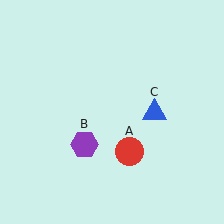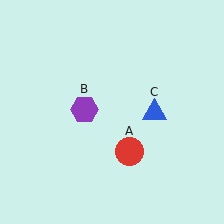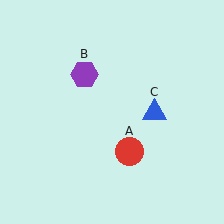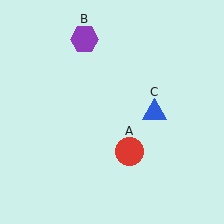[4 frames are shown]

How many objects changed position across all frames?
1 object changed position: purple hexagon (object B).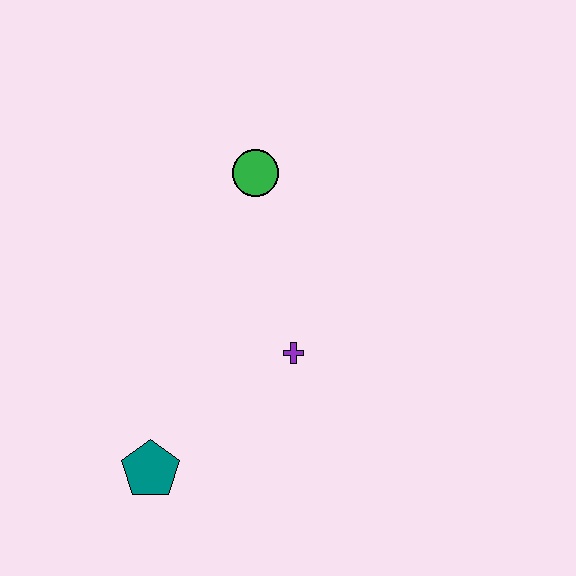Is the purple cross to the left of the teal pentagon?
No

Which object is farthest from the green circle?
The teal pentagon is farthest from the green circle.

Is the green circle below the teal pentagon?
No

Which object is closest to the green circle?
The purple cross is closest to the green circle.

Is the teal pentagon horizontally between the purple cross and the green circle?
No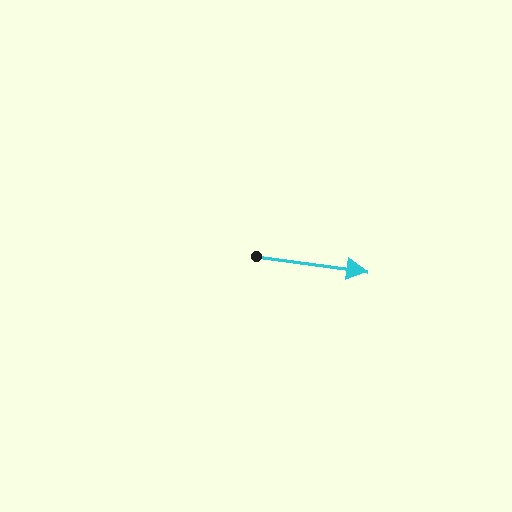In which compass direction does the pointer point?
East.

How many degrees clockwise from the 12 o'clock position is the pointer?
Approximately 98 degrees.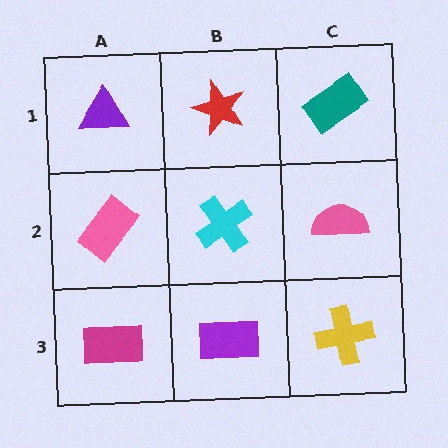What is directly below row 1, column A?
A pink rectangle.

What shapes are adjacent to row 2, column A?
A purple triangle (row 1, column A), a magenta rectangle (row 3, column A), a cyan cross (row 2, column B).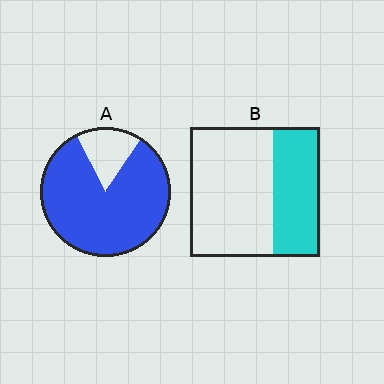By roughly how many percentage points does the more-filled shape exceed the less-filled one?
By roughly 45 percentage points (A over B).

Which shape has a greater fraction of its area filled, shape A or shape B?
Shape A.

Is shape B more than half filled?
No.